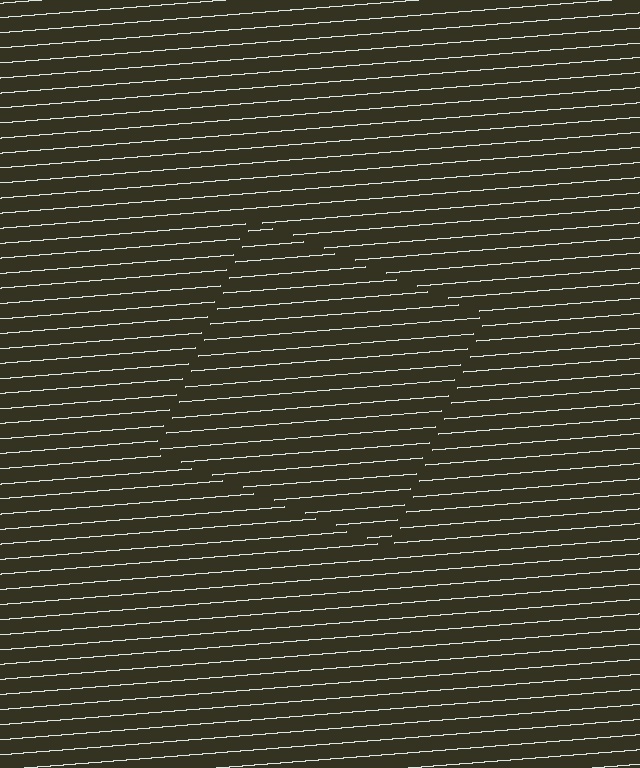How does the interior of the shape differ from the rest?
The interior of the shape contains the same grating, shifted by half a period — the contour is defined by the phase discontinuity where line-ends from the inner and outer gratings abut.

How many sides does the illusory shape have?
4 sides — the line-ends trace a square.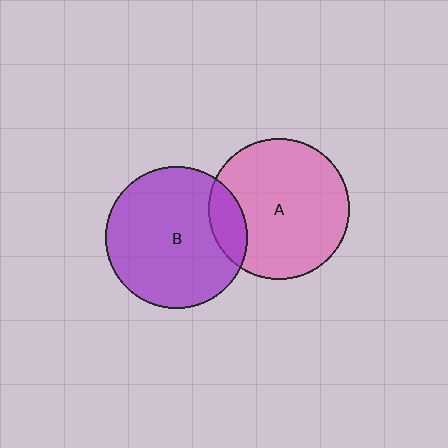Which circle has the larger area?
Circle B (purple).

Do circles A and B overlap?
Yes.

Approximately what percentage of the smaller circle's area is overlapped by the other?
Approximately 15%.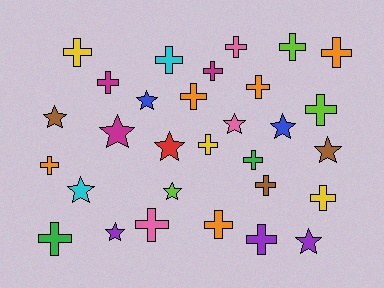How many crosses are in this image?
There are 19 crosses.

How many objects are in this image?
There are 30 objects.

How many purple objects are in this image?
There are 3 purple objects.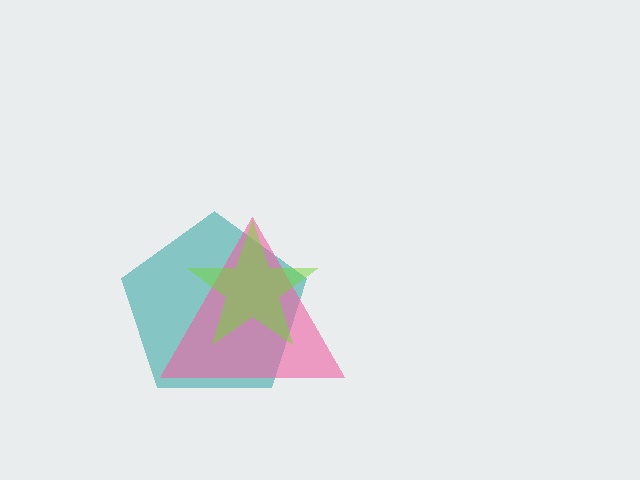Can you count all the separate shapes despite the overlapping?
Yes, there are 3 separate shapes.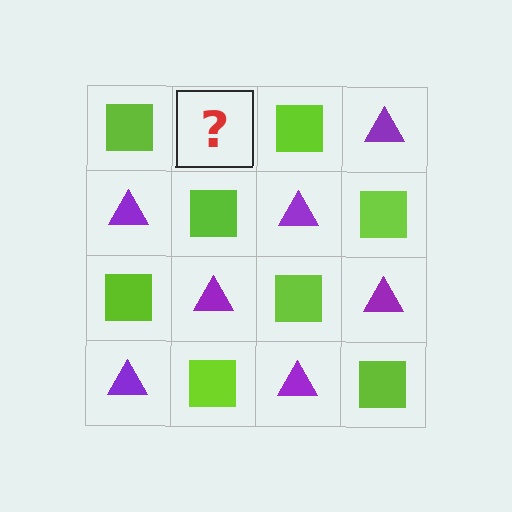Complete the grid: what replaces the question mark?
The question mark should be replaced with a purple triangle.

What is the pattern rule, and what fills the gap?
The rule is that it alternates lime square and purple triangle in a checkerboard pattern. The gap should be filled with a purple triangle.